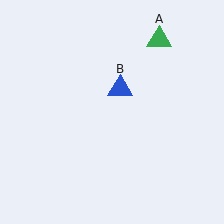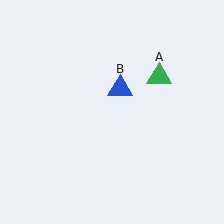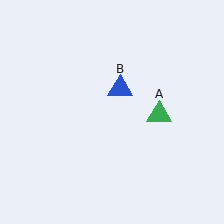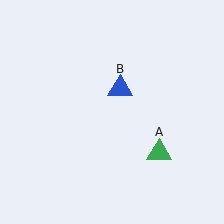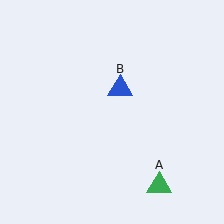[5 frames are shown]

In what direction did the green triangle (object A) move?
The green triangle (object A) moved down.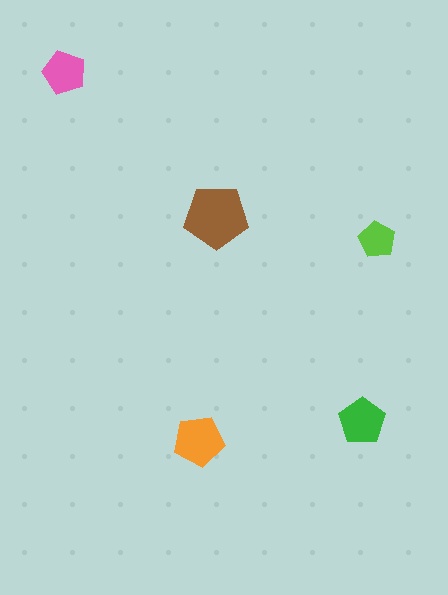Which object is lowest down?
The orange pentagon is bottommost.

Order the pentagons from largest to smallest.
the brown one, the orange one, the green one, the pink one, the lime one.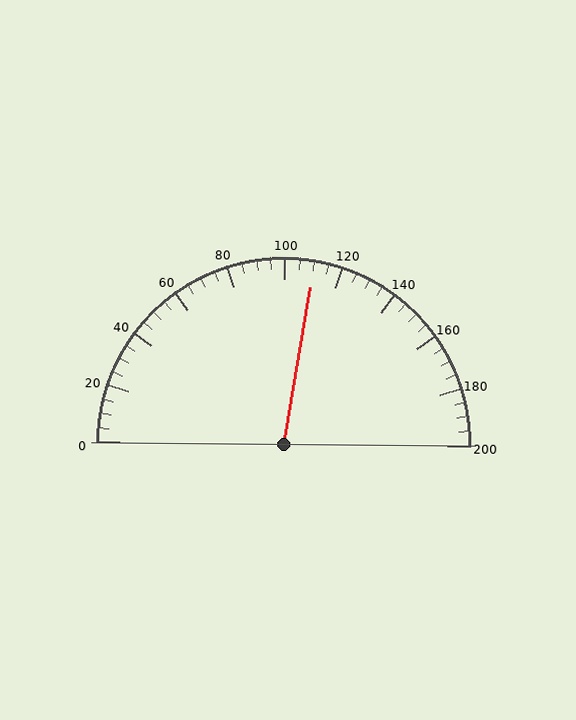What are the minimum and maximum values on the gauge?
The gauge ranges from 0 to 200.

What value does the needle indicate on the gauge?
The needle indicates approximately 110.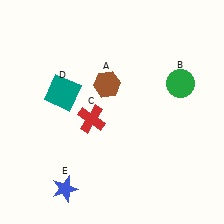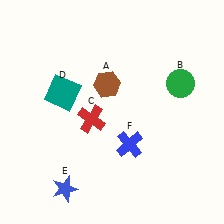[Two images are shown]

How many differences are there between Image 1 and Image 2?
There is 1 difference between the two images.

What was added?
A blue cross (F) was added in Image 2.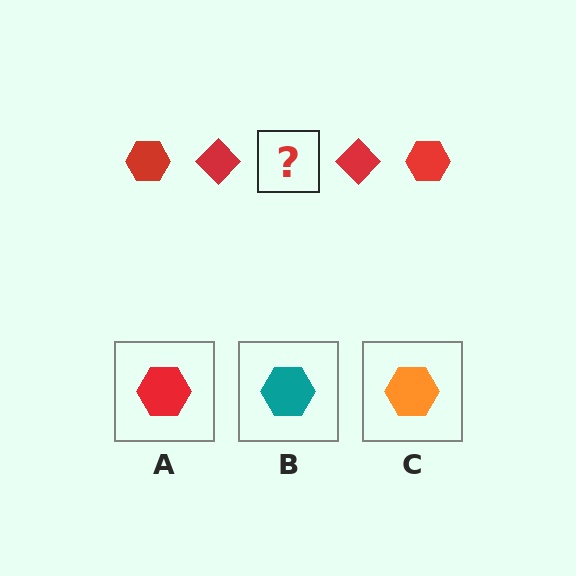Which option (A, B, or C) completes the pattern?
A.